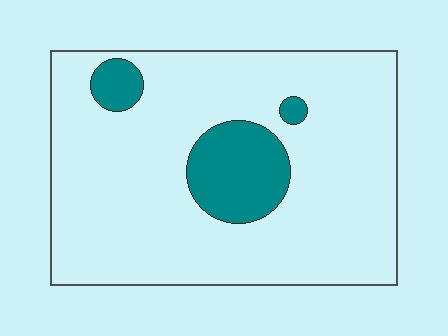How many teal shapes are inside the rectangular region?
3.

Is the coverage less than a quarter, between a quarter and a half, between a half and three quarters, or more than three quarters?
Less than a quarter.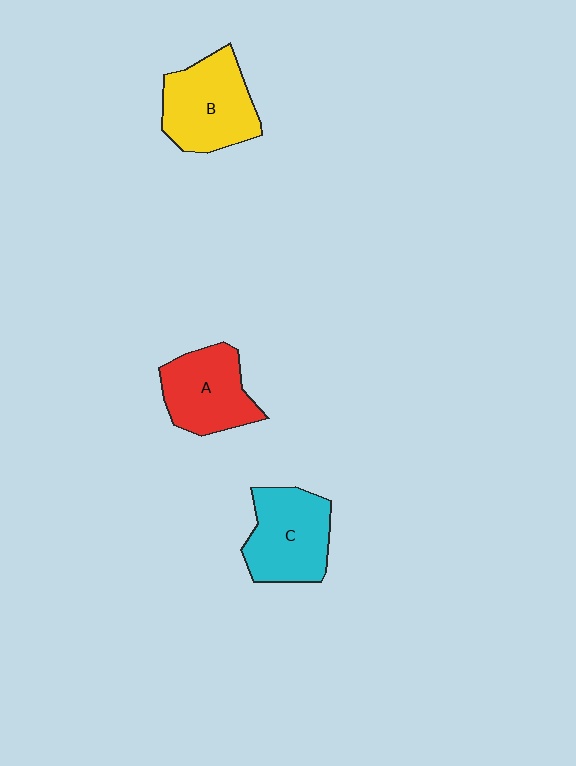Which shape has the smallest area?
Shape A (red).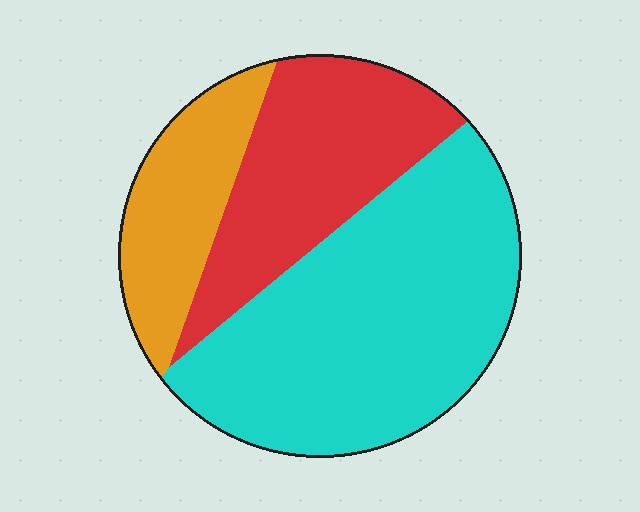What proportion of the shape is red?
Red covers around 30% of the shape.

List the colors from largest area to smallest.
From largest to smallest: cyan, red, orange.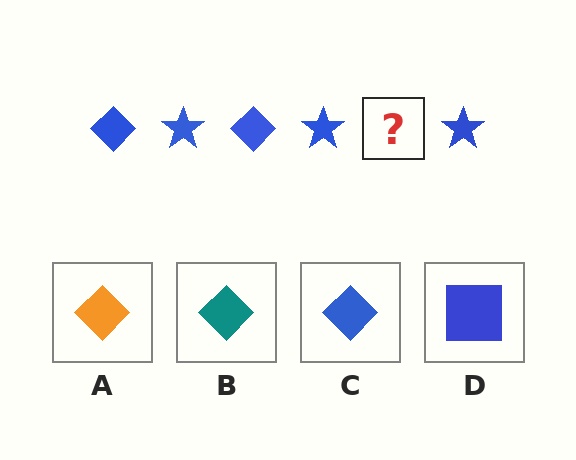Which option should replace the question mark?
Option C.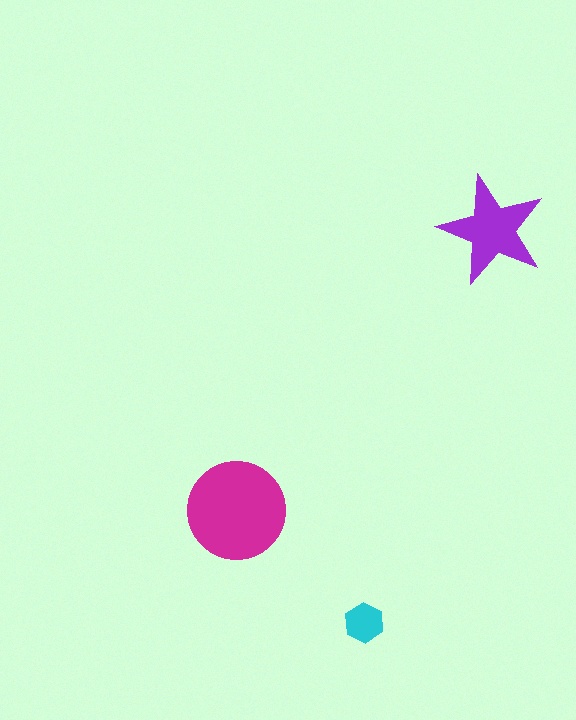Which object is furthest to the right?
The purple star is rightmost.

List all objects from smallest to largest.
The cyan hexagon, the purple star, the magenta circle.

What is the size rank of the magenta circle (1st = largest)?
1st.